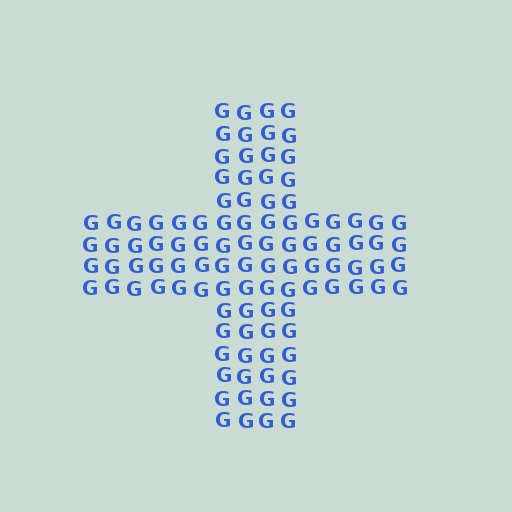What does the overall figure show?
The overall figure shows a cross.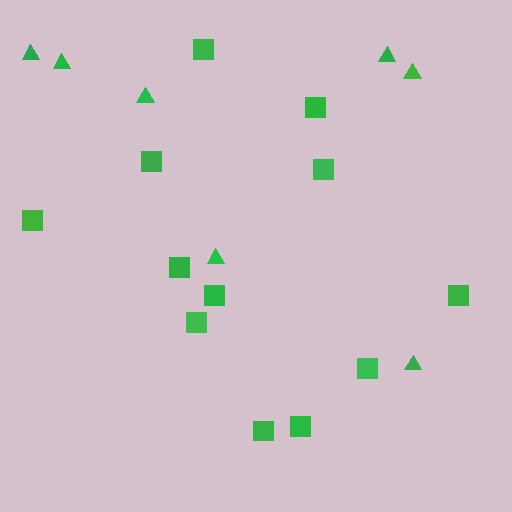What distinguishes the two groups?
There are 2 groups: one group of squares (12) and one group of triangles (7).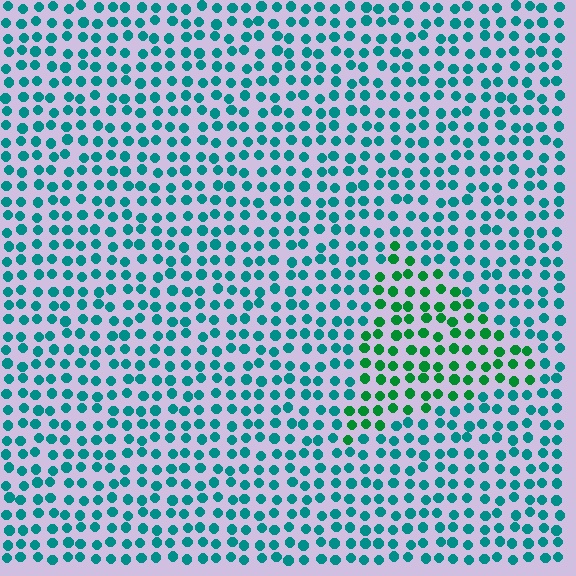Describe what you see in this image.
The image is filled with small teal elements in a uniform arrangement. A triangle-shaped region is visible where the elements are tinted to a slightly different hue, forming a subtle color boundary.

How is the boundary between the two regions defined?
The boundary is defined purely by a slight shift in hue (about 39 degrees). Spacing, size, and orientation are identical on both sides.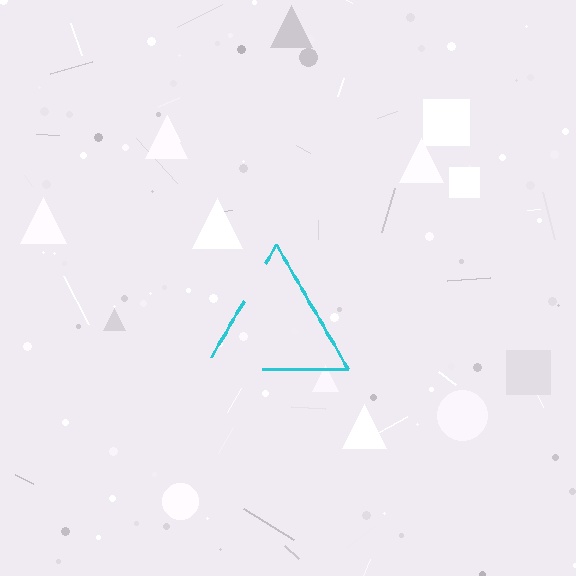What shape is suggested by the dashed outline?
The dashed outline suggests a triangle.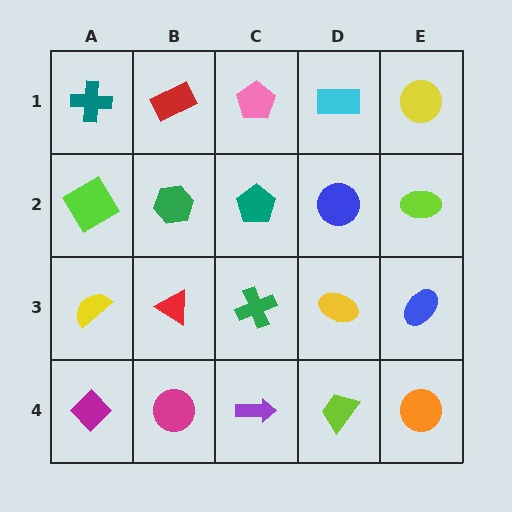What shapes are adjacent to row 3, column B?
A green hexagon (row 2, column B), a magenta circle (row 4, column B), a yellow semicircle (row 3, column A), a green cross (row 3, column C).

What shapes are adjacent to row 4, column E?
A blue ellipse (row 3, column E), a lime trapezoid (row 4, column D).